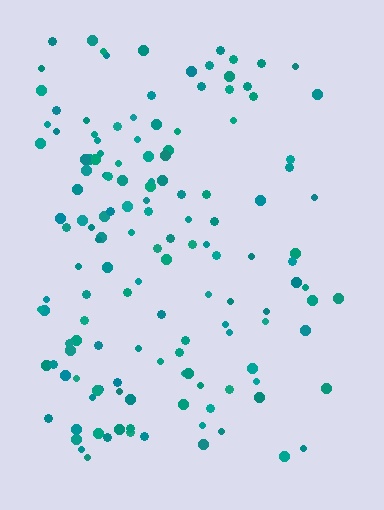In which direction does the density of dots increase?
From right to left, with the left side densest.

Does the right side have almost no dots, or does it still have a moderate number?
Still a moderate number, just noticeably fewer than the left.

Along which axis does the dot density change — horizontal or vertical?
Horizontal.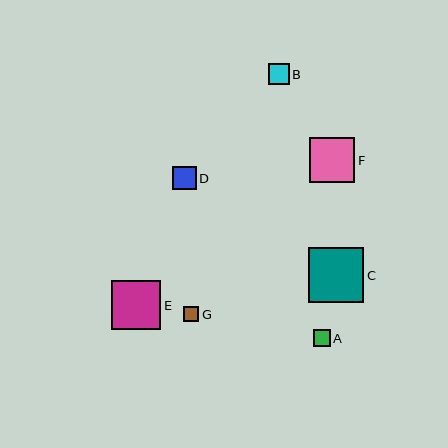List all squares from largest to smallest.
From largest to smallest: C, E, F, D, B, A, G.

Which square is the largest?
Square C is the largest with a size of approximately 56 pixels.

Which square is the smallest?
Square G is the smallest with a size of approximately 16 pixels.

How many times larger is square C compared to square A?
Square C is approximately 3.3 times the size of square A.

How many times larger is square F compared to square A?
Square F is approximately 2.7 times the size of square A.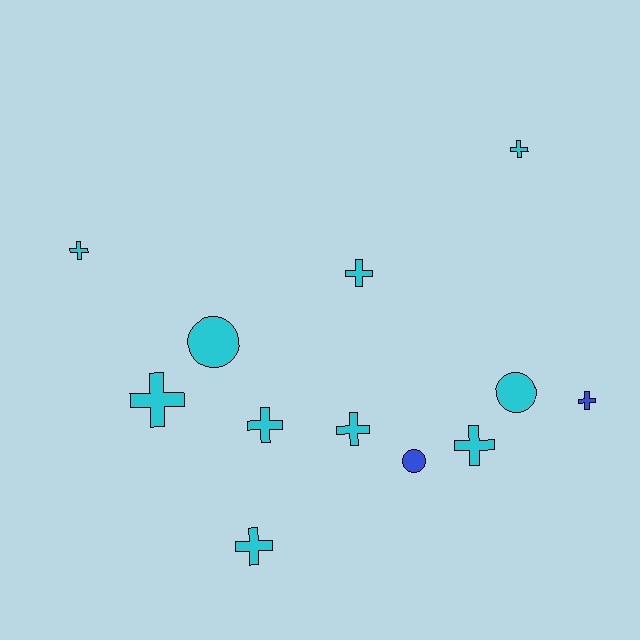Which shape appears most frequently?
Cross, with 9 objects.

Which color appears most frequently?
Cyan, with 10 objects.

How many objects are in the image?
There are 12 objects.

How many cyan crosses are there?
There are 8 cyan crosses.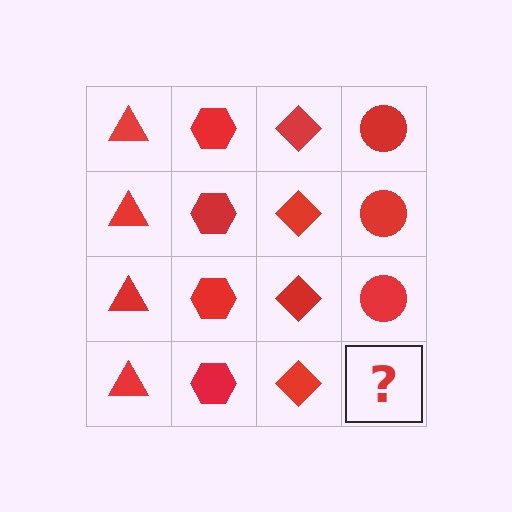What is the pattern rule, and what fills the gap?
The rule is that each column has a consistent shape. The gap should be filled with a red circle.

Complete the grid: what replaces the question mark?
The question mark should be replaced with a red circle.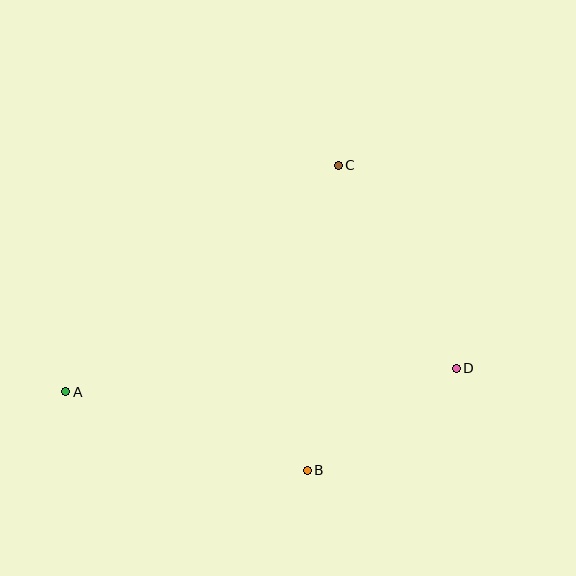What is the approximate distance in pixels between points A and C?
The distance between A and C is approximately 354 pixels.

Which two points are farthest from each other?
Points A and D are farthest from each other.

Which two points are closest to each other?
Points B and D are closest to each other.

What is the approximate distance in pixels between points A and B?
The distance between A and B is approximately 254 pixels.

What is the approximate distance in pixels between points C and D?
The distance between C and D is approximately 235 pixels.